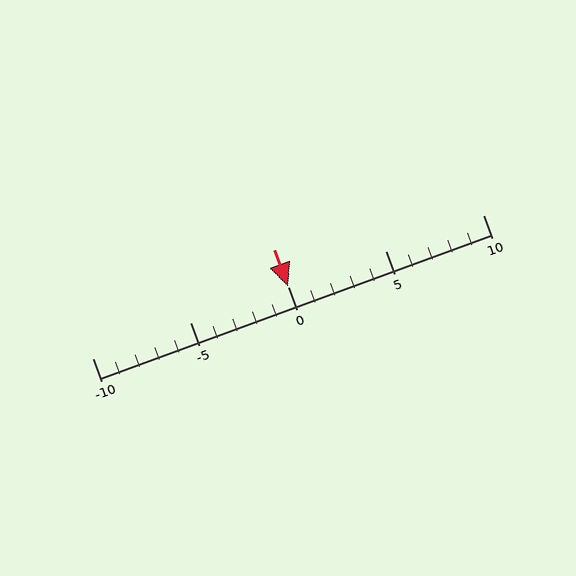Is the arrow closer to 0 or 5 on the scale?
The arrow is closer to 0.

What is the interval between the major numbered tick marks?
The major tick marks are spaced 5 units apart.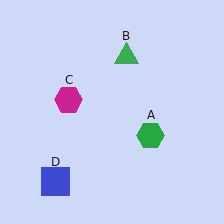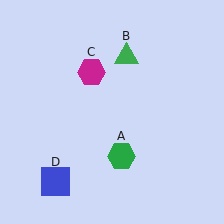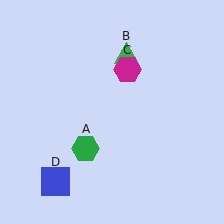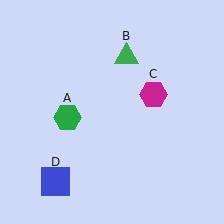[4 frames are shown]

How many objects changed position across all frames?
2 objects changed position: green hexagon (object A), magenta hexagon (object C).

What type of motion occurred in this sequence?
The green hexagon (object A), magenta hexagon (object C) rotated clockwise around the center of the scene.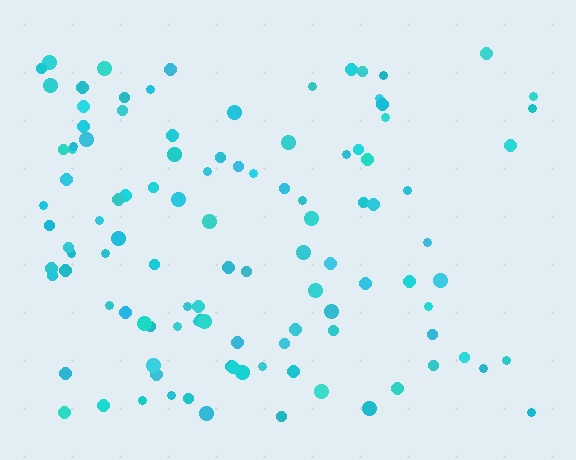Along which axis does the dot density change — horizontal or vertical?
Horizontal.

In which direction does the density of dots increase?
From right to left, with the left side densest.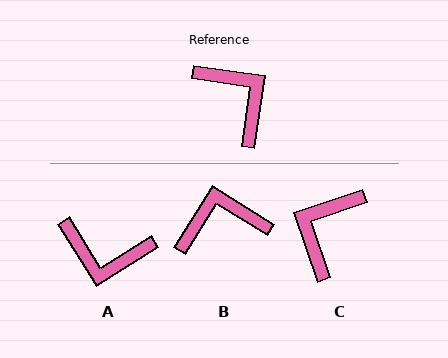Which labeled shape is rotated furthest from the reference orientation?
A, about 140 degrees away.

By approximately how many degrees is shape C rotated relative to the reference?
Approximately 117 degrees counter-clockwise.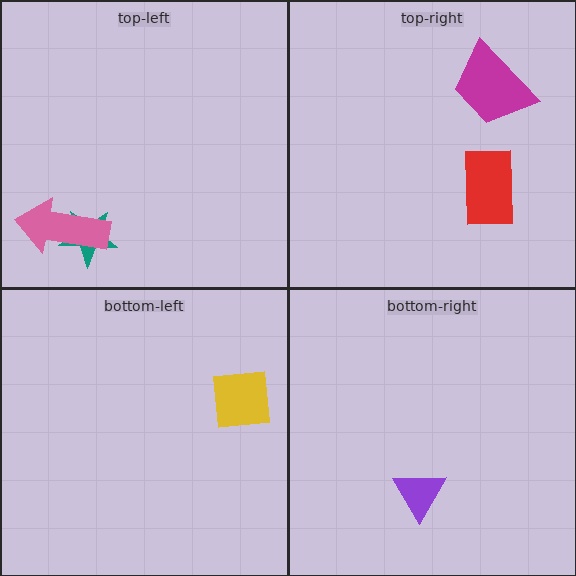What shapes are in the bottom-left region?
The yellow square.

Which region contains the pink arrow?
The top-left region.